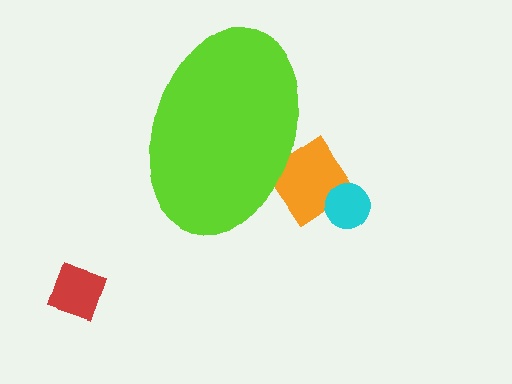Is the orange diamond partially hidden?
Yes, the orange diamond is partially hidden behind the lime ellipse.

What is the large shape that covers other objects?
A lime ellipse.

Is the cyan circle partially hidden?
No, the cyan circle is fully visible.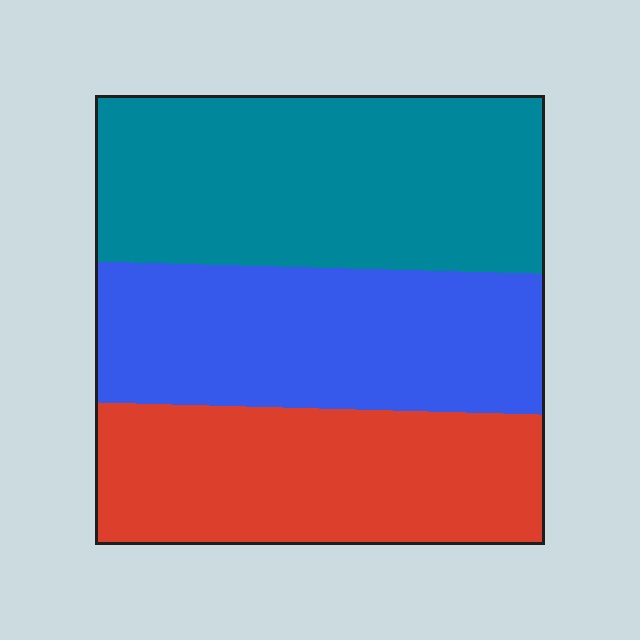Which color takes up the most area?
Teal, at roughly 40%.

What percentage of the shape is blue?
Blue takes up between a quarter and a half of the shape.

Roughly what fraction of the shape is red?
Red takes up about one third (1/3) of the shape.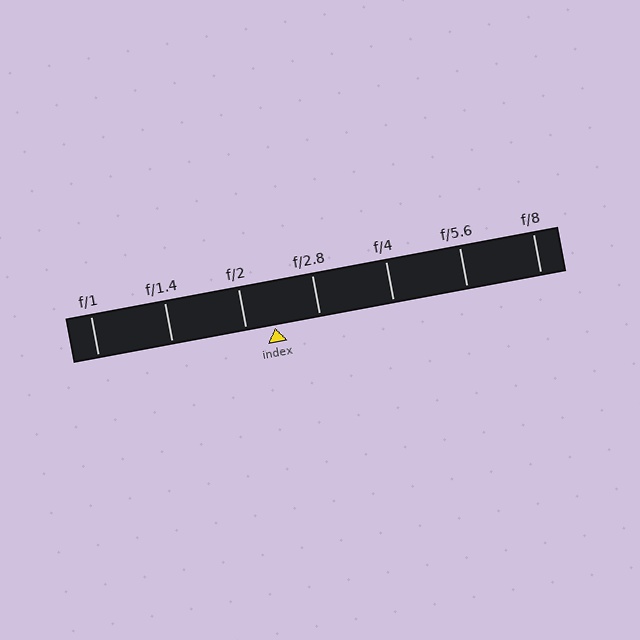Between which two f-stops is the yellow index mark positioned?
The index mark is between f/2 and f/2.8.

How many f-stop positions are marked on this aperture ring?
There are 7 f-stop positions marked.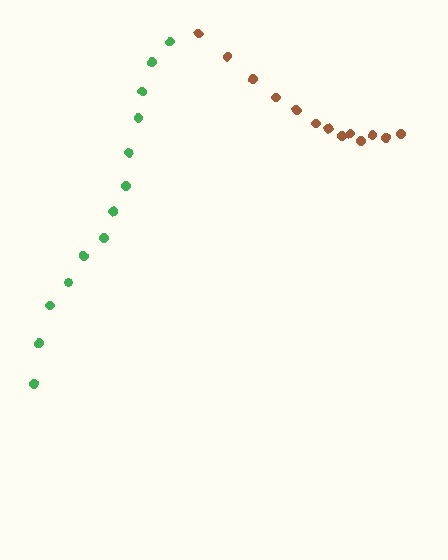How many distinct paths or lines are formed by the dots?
There are 2 distinct paths.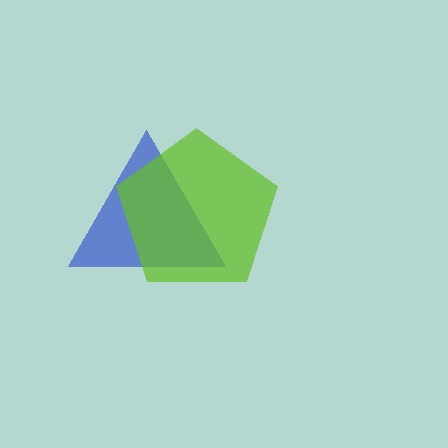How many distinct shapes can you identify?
There are 2 distinct shapes: a blue triangle, a lime pentagon.